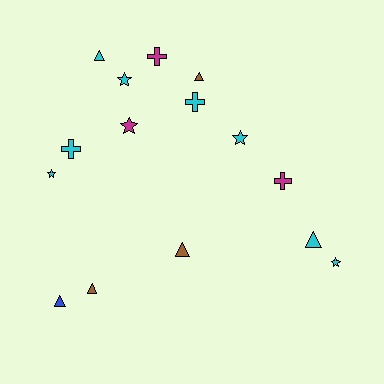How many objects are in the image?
There are 15 objects.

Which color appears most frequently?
Cyan, with 8 objects.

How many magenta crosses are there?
There are 2 magenta crosses.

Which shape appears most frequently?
Triangle, with 6 objects.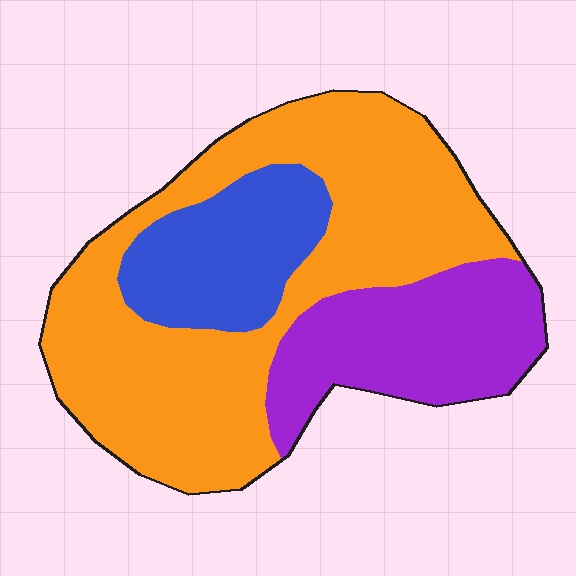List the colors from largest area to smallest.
From largest to smallest: orange, purple, blue.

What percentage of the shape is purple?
Purple takes up about one quarter (1/4) of the shape.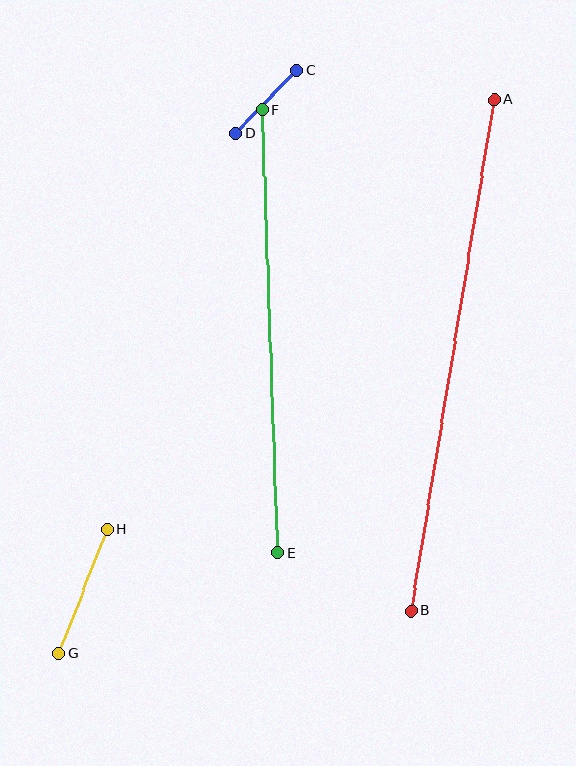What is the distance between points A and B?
The distance is approximately 518 pixels.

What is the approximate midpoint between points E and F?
The midpoint is at approximately (270, 331) pixels.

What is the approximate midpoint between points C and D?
The midpoint is at approximately (266, 102) pixels.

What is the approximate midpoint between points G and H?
The midpoint is at approximately (83, 591) pixels.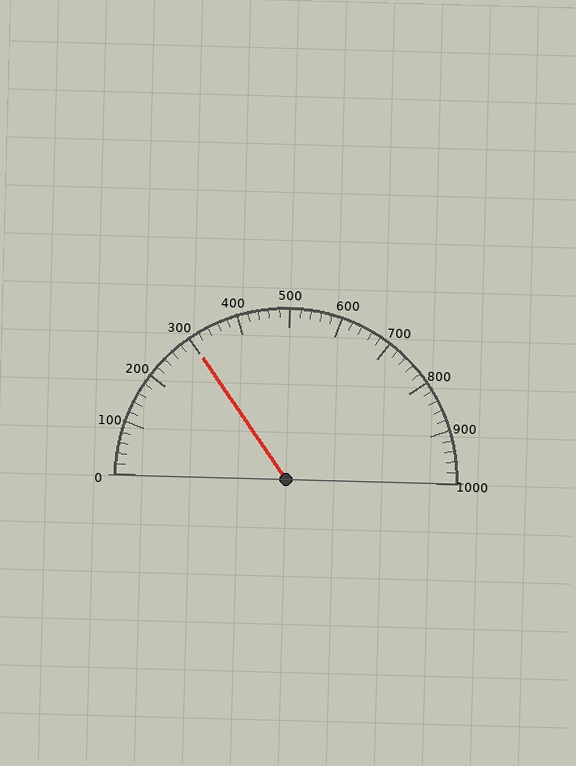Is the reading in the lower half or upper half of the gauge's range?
The reading is in the lower half of the range (0 to 1000).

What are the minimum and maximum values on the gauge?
The gauge ranges from 0 to 1000.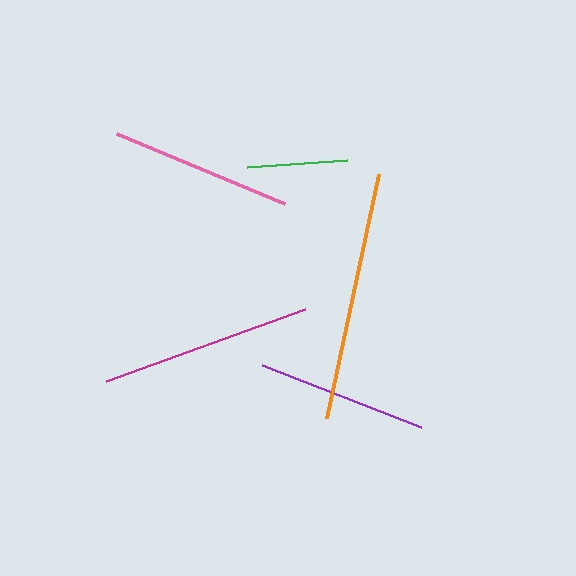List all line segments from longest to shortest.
From longest to shortest: orange, magenta, pink, purple, green.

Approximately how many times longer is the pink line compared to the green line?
The pink line is approximately 1.8 times the length of the green line.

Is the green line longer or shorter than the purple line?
The purple line is longer than the green line.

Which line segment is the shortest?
The green line is the shortest at approximately 101 pixels.